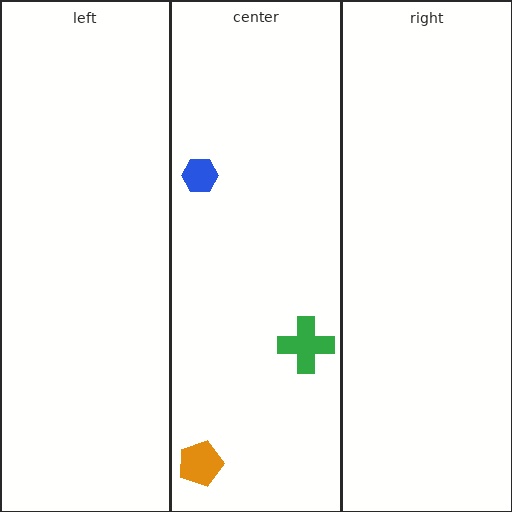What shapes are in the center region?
The blue hexagon, the green cross, the orange pentagon.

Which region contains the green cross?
The center region.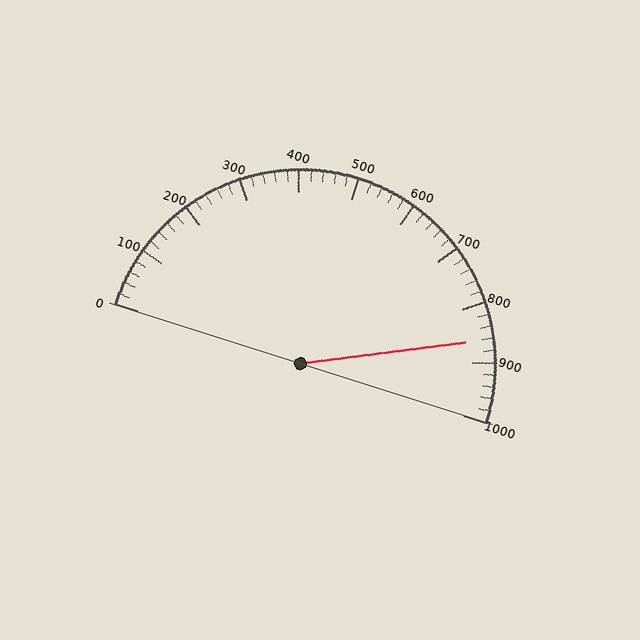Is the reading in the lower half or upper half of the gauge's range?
The reading is in the upper half of the range (0 to 1000).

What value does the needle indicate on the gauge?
The needle indicates approximately 860.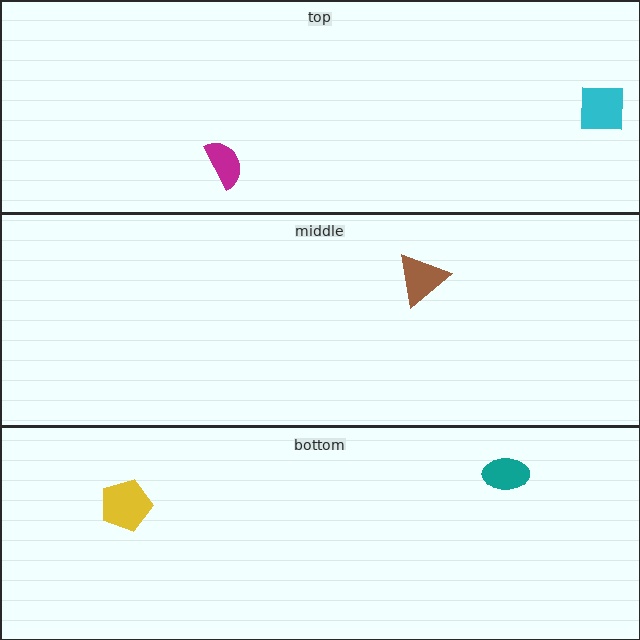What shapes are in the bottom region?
The teal ellipse, the yellow pentagon.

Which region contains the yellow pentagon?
The bottom region.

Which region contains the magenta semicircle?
The top region.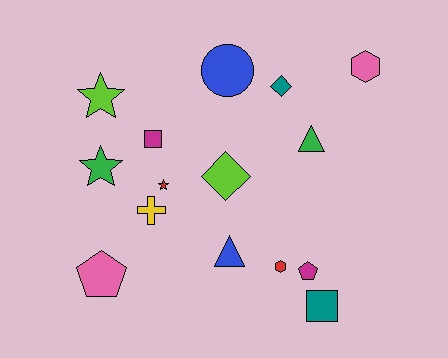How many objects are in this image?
There are 15 objects.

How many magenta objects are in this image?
There are 2 magenta objects.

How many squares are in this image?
There are 2 squares.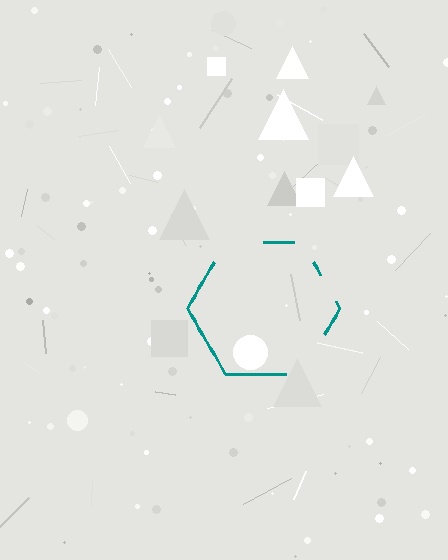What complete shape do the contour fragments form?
The contour fragments form a hexagon.